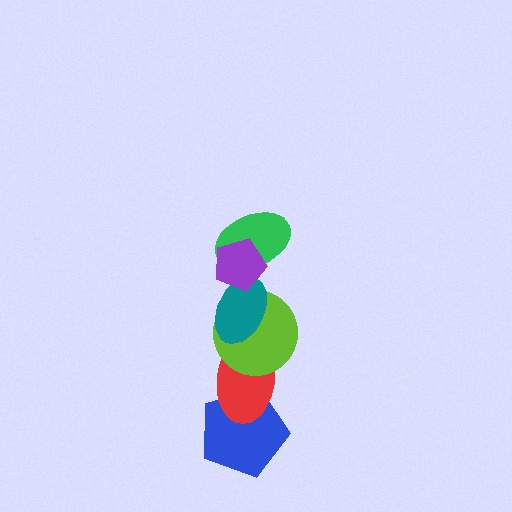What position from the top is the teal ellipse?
The teal ellipse is 3rd from the top.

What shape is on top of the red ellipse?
The lime circle is on top of the red ellipse.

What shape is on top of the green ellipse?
The purple pentagon is on top of the green ellipse.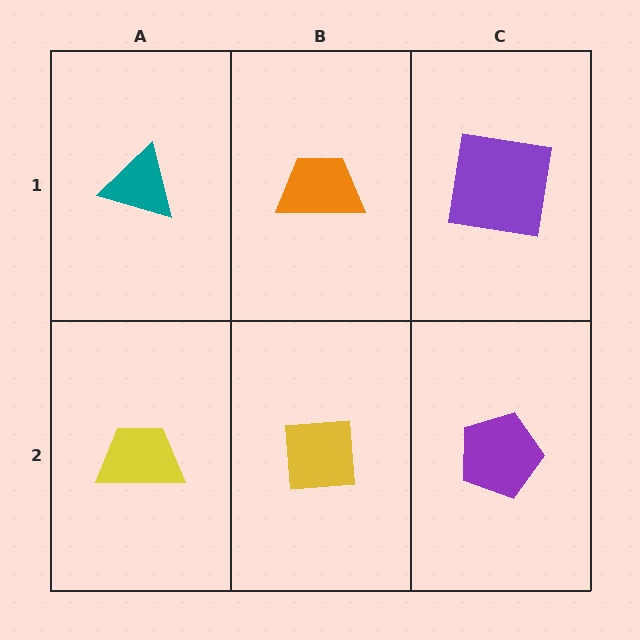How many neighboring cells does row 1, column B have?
3.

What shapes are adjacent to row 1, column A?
A yellow trapezoid (row 2, column A), an orange trapezoid (row 1, column B).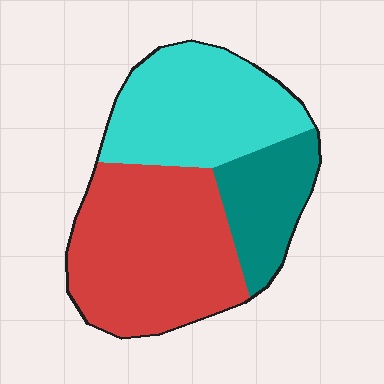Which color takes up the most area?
Red, at roughly 45%.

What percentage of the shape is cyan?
Cyan covers about 35% of the shape.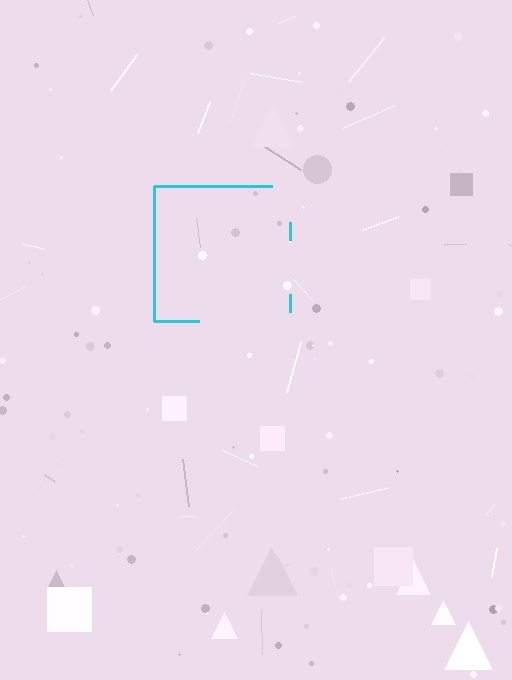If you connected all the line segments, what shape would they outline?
They would outline a square.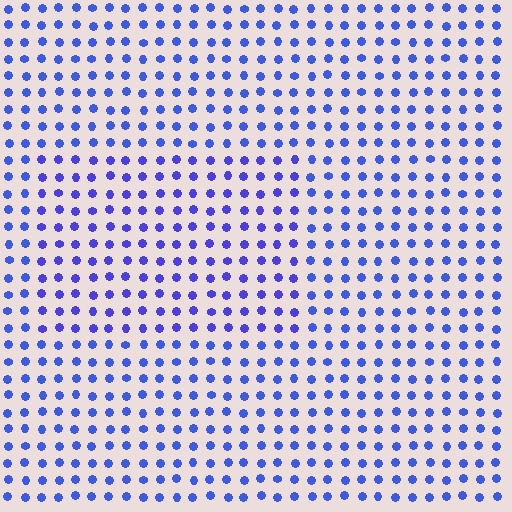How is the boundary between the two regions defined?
The boundary is defined purely by a slight shift in hue (about 15 degrees). Spacing, size, and orientation are identical on both sides.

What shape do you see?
I see a rectangle.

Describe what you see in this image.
The image is filled with small blue elements in a uniform arrangement. A rectangle-shaped region is visible where the elements are tinted to a slightly different hue, forming a subtle color boundary.